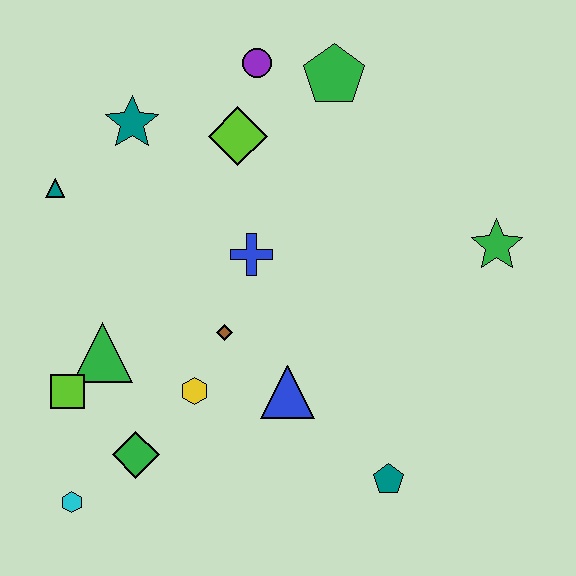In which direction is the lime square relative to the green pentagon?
The lime square is below the green pentagon.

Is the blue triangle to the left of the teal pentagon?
Yes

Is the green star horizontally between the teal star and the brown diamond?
No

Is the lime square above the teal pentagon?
Yes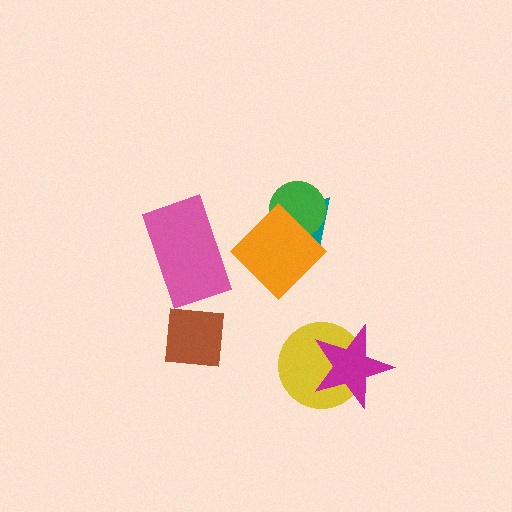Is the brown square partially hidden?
No, no other shape covers it.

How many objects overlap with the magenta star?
1 object overlaps with the magenta star.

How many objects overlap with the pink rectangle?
0 objects overlap with the pink rectangle.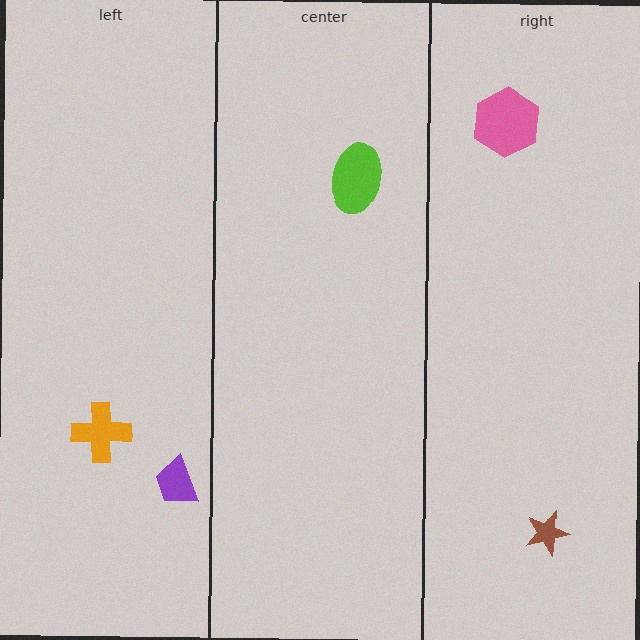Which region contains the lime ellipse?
The center region.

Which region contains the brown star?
The right region.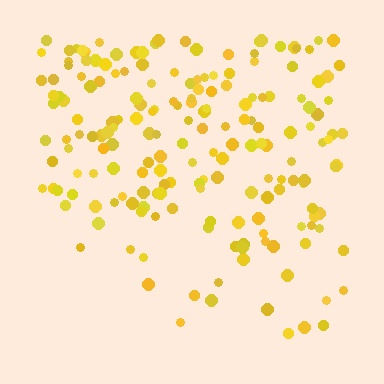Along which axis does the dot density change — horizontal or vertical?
Vertical.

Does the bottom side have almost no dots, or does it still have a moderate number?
Still a moderate number, just noticeably fewer than the top.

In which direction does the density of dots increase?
From bottom to top, with the top side densest.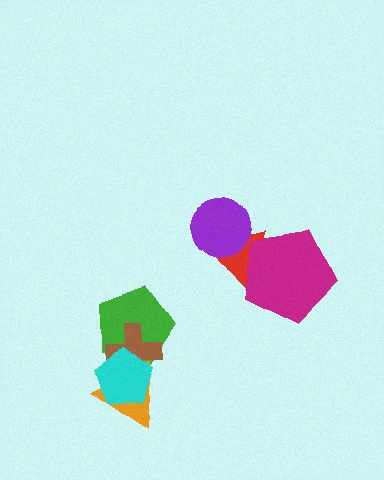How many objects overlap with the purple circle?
1 object overlaps with the purple circle.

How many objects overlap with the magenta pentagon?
1 object overlaps with the magenta pentagon.